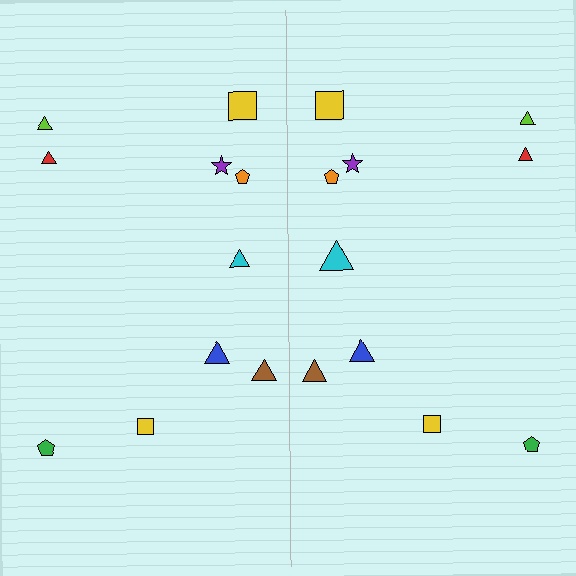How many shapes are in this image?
There are 20 shapes in this image.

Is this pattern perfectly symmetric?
No, the pattern is not perfectly symmetric. The cyan triangle on the right side has a different size than its mirror counterpart.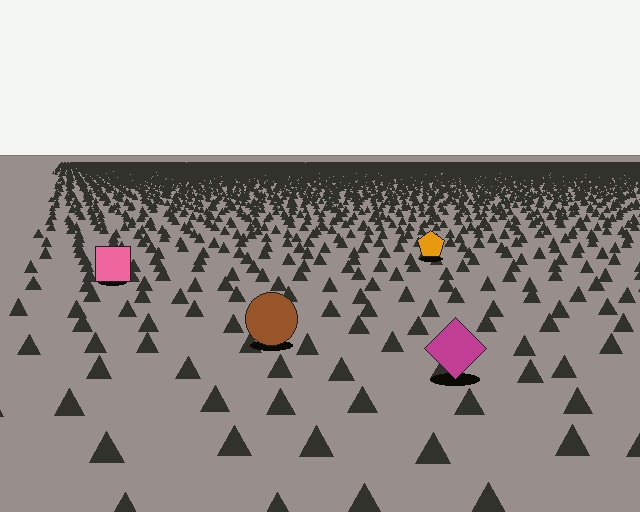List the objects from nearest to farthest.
From nearest to farthest: the magenta diamond, the brown circle, the pink square, the orange pentagon.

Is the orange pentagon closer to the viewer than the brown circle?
No. The brown circle is closer — you can tell from the texture gradient: the ground texture is coarser near it.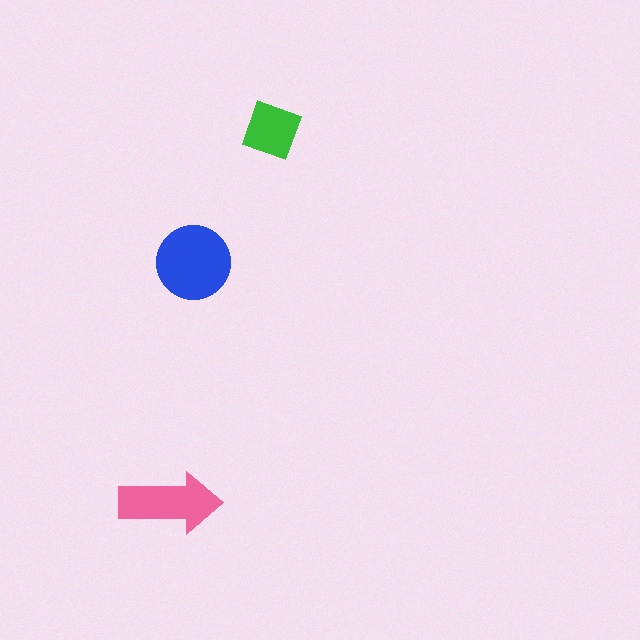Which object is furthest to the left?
The pink arrow is leftmost.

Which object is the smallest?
The green square.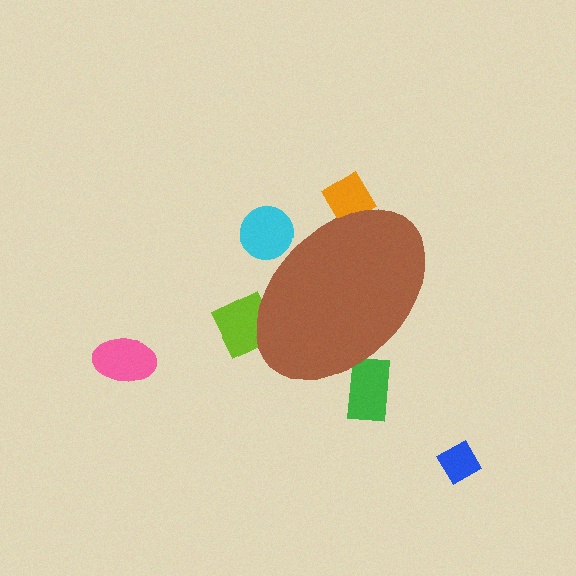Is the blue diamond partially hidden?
No, the blue diamond is fully visible.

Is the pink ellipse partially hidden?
No, the pink ellipse is fully visible.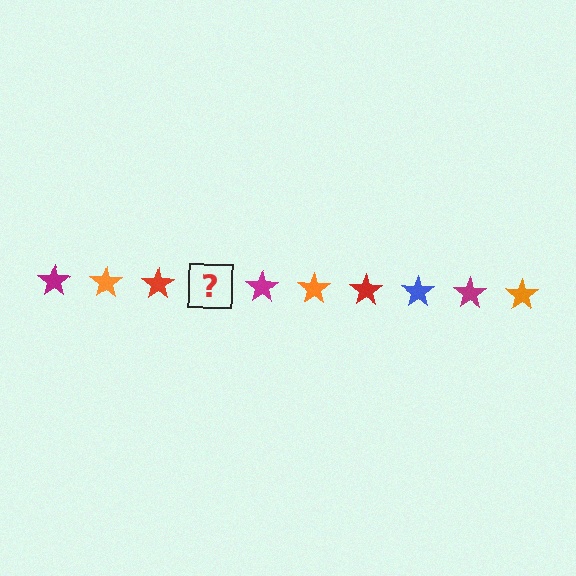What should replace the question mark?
The question mark should be replaced with a blue star.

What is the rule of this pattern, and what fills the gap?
The rule is that the pattern cycles through magenta, orange, red, blue stars. The gap should be filled with a blue star.